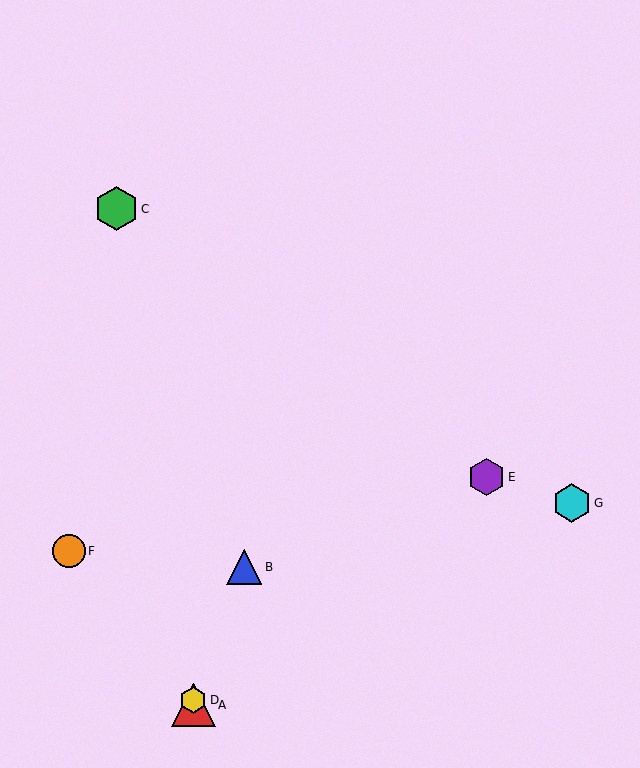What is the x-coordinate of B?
Object B is at x≈244.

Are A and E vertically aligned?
No, A is at x≈193 and E is at x≈486.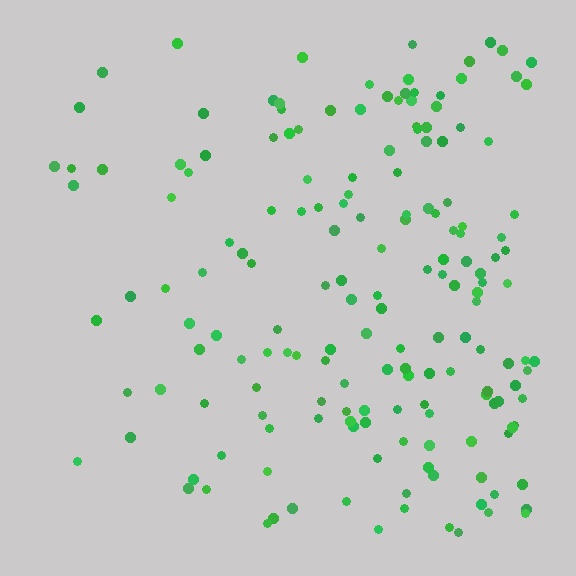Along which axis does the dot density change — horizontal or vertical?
Horizontal.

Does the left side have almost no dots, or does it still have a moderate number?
Still a moderate number, just noticeably fewer than the right.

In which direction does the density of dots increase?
From left to right, with the right side densest.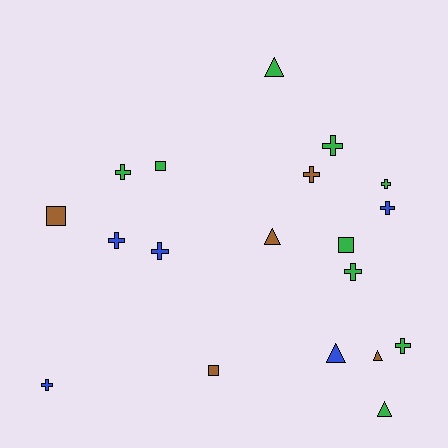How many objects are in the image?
There are 19 objects.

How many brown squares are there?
There are 2 brown squares.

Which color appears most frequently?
Green, with 9 objects.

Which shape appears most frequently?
Cross, with 10 objects.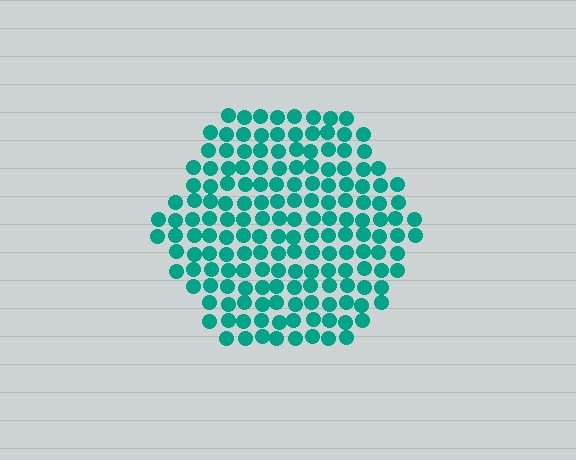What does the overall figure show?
The overall figure shows a hexagon.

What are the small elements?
The small elements are circles.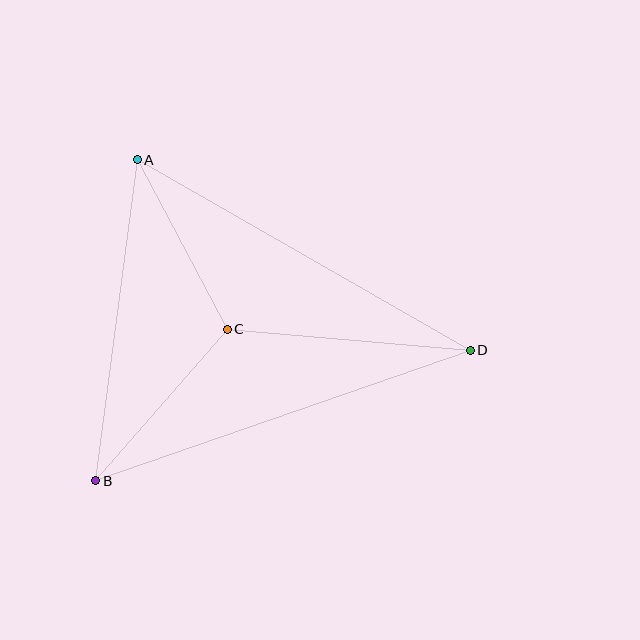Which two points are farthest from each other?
Points B and D are farthest from each other.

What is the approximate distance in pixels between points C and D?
The distance between C and D is approximately 244 pixels.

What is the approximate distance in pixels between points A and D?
The distance between A and D is approximately 384 pixels.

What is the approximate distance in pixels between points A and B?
The distance between A and B is approximately 323 pixels.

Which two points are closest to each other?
Points A and C are closest to each other.